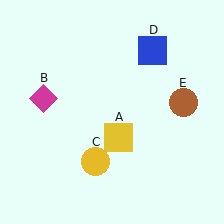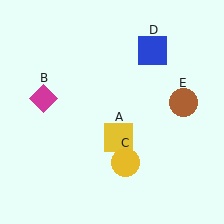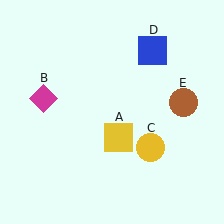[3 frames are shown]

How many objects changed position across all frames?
1 object changed position: yellow circle (object C).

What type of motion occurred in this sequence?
The yellow circle (object C) rotated counterclockwise around the center of the scene.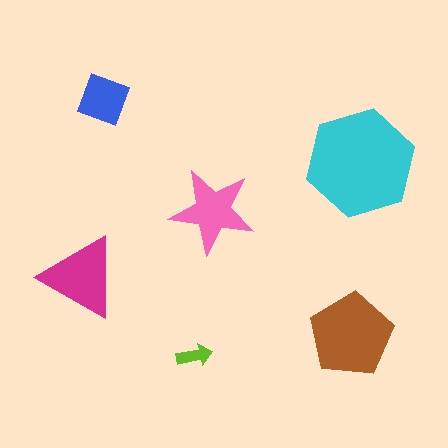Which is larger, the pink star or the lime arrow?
The pink star.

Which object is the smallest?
The lime arrow.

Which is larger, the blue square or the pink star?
The pink star.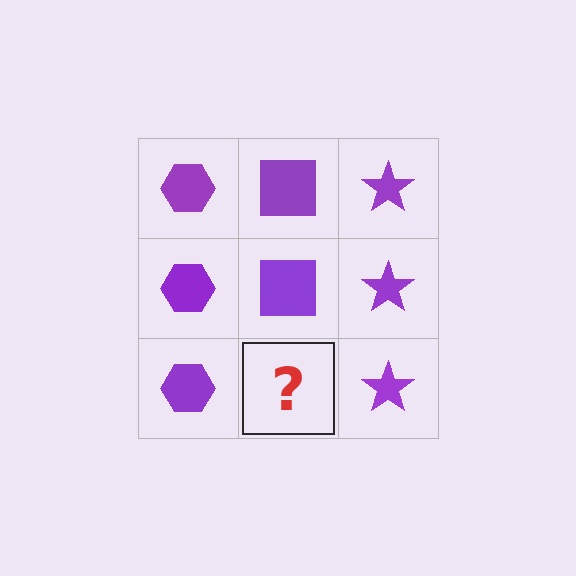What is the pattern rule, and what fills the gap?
The rule is that each column has a consistent shape. The gap should be filled with a purple square.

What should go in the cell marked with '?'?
The missing cell should contain a purple square.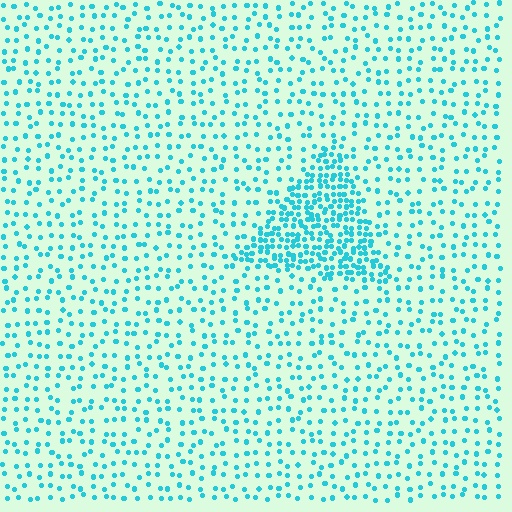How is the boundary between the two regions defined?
The boundary is defined by a change in element density (approximately 2.8x ratio). All elements are the same color, size, and shape.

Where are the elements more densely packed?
The elements are more densely packed inside the triangle boundary.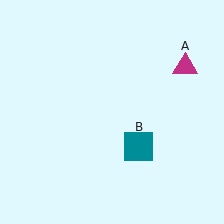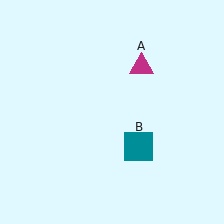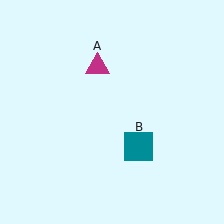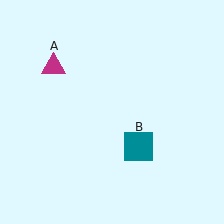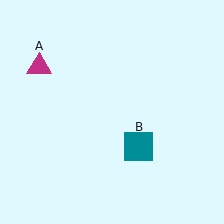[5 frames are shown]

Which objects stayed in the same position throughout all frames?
Teal square (object B) remained stationary.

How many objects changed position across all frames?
1 object changed position: magenta triangle (object A).